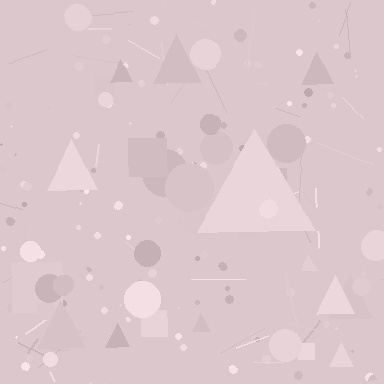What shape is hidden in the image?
A triangle is hidden in the image.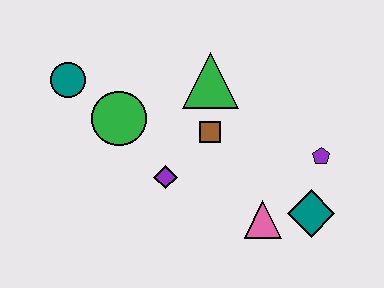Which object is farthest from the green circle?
The teal diamond is farthest from the green circle.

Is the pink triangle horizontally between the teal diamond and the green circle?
Yes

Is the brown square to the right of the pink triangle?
No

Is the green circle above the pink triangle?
Yes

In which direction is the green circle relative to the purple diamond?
The green circle is above the purple diamond.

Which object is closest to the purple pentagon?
The teal diamond is closest to the purple pentagon.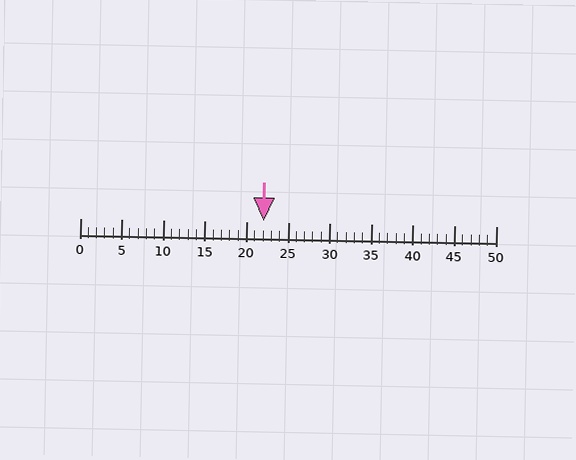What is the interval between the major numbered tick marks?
The major tick marks are spaced 5 units apart.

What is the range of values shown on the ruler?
The ruler shows values from 0 to 50.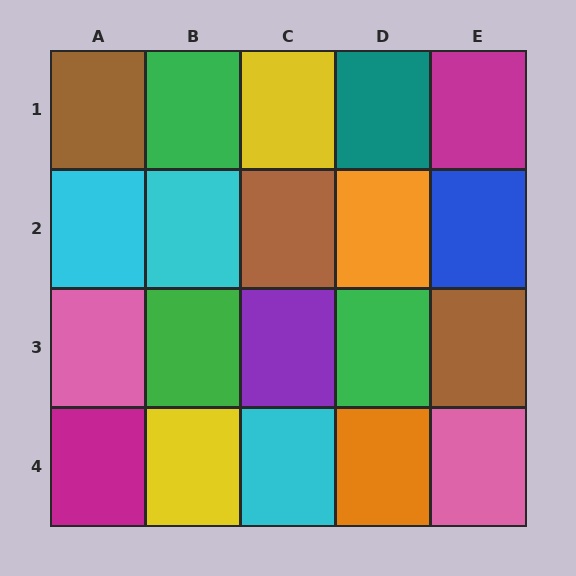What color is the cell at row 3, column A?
Pink.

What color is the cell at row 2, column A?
Cyan.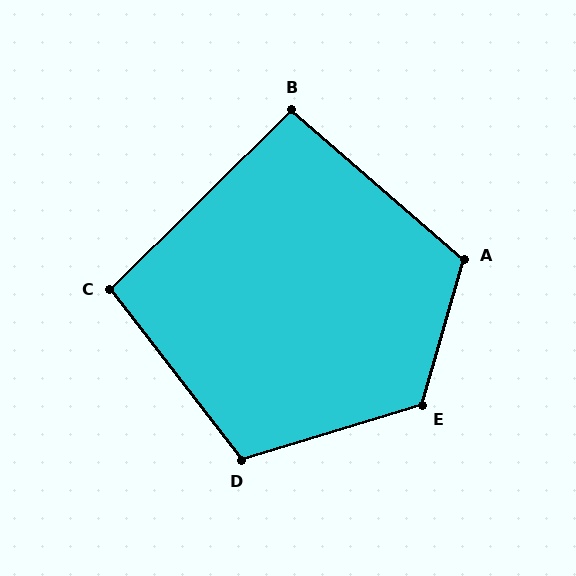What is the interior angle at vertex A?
Approximately 115 degrees (obtuse).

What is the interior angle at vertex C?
Approximately 97 degrees (obtuse).